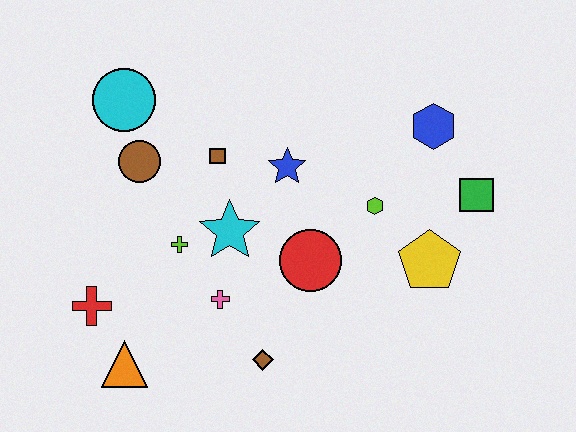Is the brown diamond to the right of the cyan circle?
Yes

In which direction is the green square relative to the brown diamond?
The green square is to the right of the brown diamond.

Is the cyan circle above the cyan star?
Yes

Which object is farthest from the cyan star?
The green square is farthest from the cyan star.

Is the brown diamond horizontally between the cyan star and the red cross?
No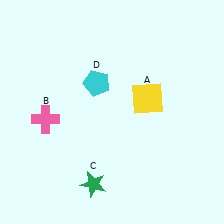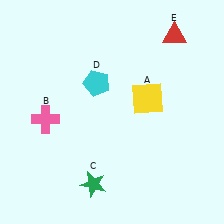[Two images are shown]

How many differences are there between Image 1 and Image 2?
There is 1 difference between the two images.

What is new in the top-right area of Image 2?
A red triangle (E) was added in the top-right area of Image 2.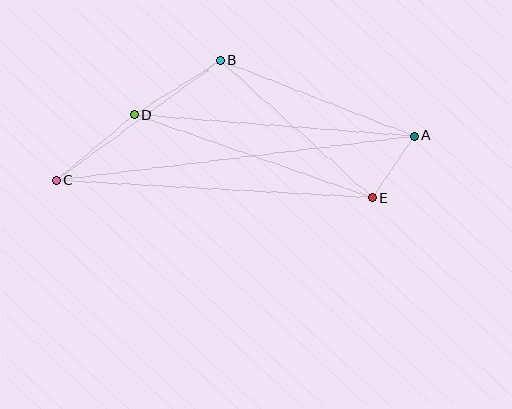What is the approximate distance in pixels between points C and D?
The distance between C and D is approximately 102 pixels.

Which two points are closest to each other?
Points A and E are closest to each other.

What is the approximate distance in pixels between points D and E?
The distance between D and E is approximately 252 pixels.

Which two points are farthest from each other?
Points A and C are farthest from each other.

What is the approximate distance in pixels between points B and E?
The distance between B and E is approximately 205 pixels.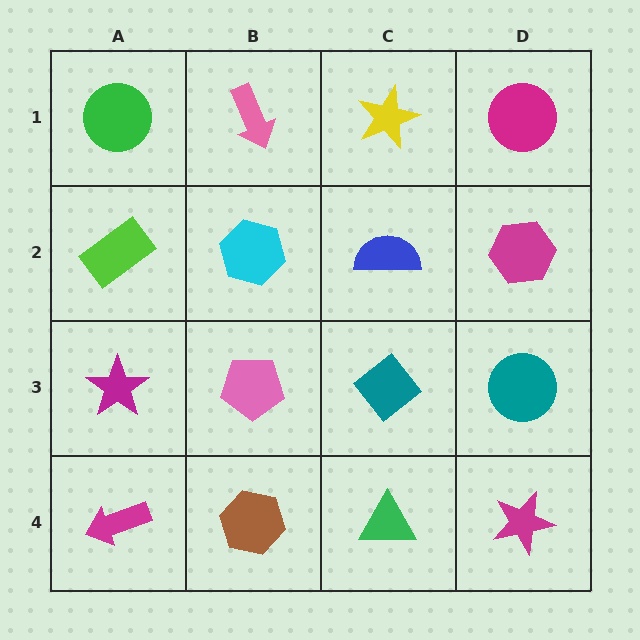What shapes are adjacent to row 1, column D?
A magenta hexagon (row 2, column D), a yellow star (row 1, column C).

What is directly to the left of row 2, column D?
A blue semicircle.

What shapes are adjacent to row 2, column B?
A pink arrow (row 1, column B), a pink pentagon (row 3, column B), a lime rectangle (row 2, column A), a blue semicircle (row 2, column C).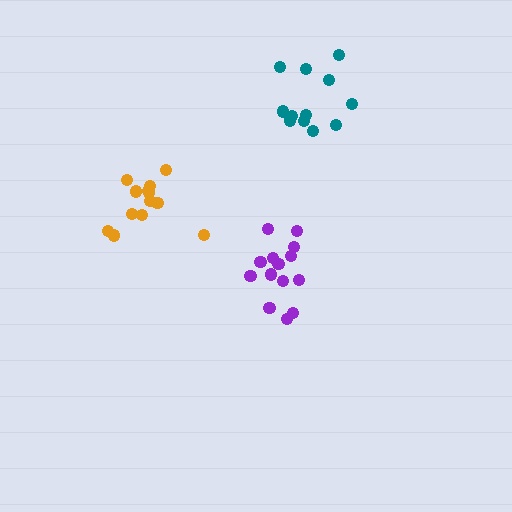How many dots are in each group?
Group 1: 14 dots, Group 2: 12 dots, Group 3: 13 dots (39 total).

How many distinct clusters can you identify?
There are 3 distinct clusters.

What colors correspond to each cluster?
The clusters are colored: purple, teal, orange.